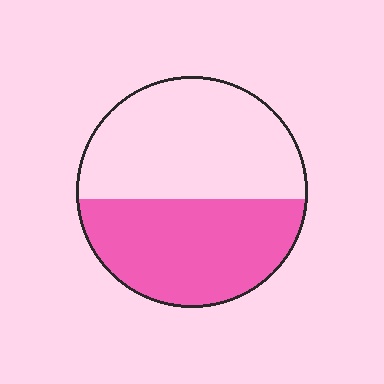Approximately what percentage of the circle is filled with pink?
Approximately 45%.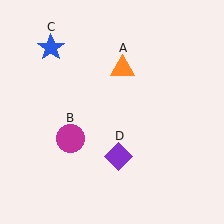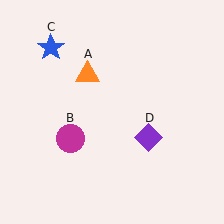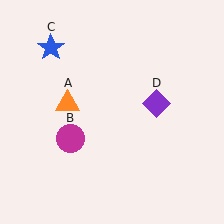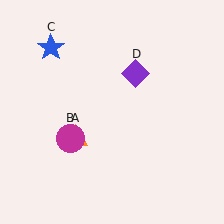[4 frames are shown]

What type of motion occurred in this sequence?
The orange triangle (object A), purple diamond (object D) rotated counterclockwise around the center of the scene.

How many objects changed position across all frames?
2 objects changed position: orange triangle (object A), purple diamond (object D).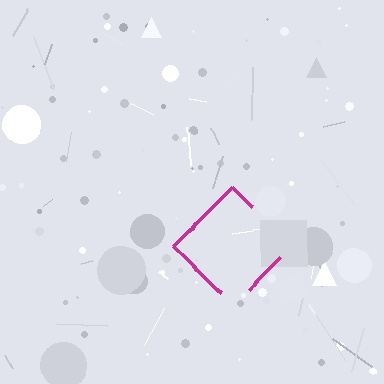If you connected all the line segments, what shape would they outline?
They would outline a diamond.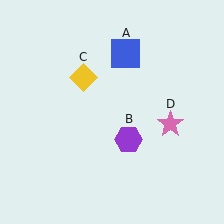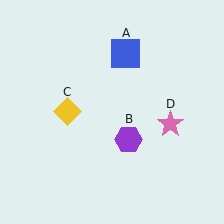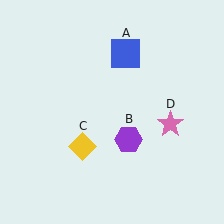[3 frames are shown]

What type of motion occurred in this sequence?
The yellow diamond (object C) rotated counterclockwise around the center of the scene.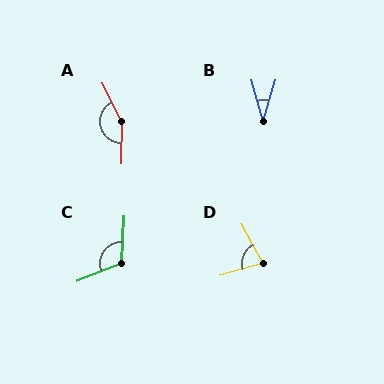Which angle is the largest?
A, at approximately 153 degrees.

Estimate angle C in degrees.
Approximately 115 degrees.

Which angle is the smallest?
B, at approximately 32 degrees.